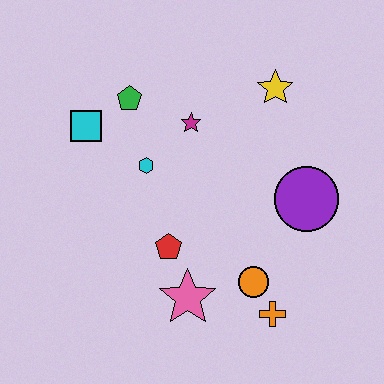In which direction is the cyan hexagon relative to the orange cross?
The cyan hexagon is above the orange cross.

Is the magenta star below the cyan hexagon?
No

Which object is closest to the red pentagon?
The pink star is closest to the red pentagon.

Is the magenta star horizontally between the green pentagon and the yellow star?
Yes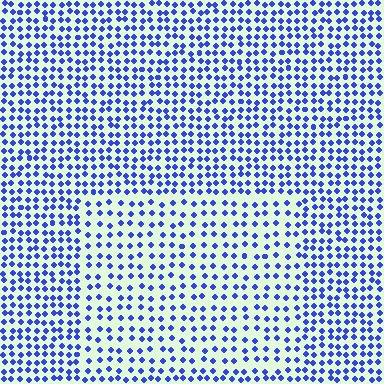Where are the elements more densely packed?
The elements are more densely packed outside the rectangle boundary.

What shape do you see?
I see a rectangle.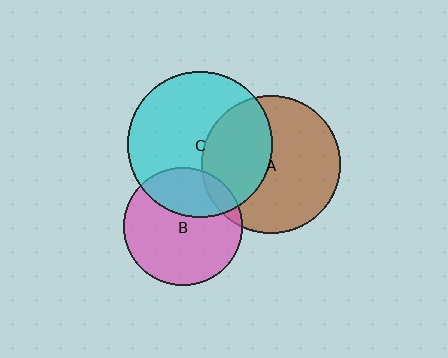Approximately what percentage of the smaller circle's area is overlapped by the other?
Approximately 30%.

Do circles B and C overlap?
Yes.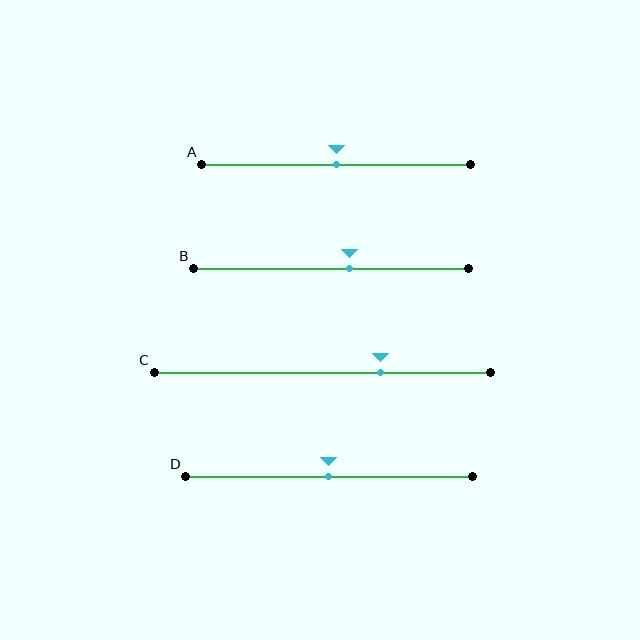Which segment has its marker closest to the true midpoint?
Segment A has its marker closest to the true midpoint.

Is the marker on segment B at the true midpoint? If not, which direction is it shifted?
No, the marker on segment B is shifted to the right by about 7% of the segment length.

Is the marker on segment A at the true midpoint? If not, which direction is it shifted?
Yes, the marker on segment A is at the true midpoint.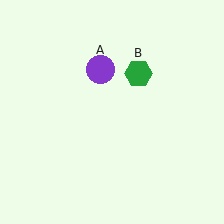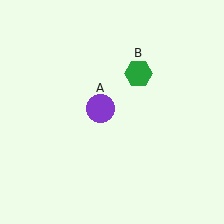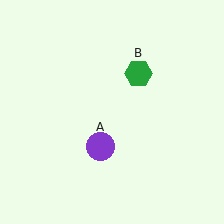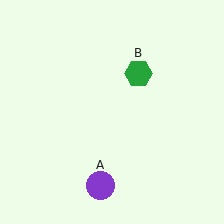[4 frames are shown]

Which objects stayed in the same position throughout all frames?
Green hexagon (object B) remained stationary.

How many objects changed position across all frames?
1 object changed position: purple circle (object A).